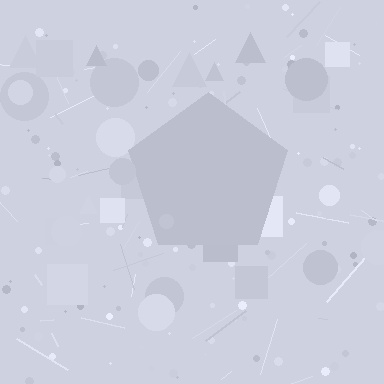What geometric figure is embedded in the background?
A pentagon is embedded in the background.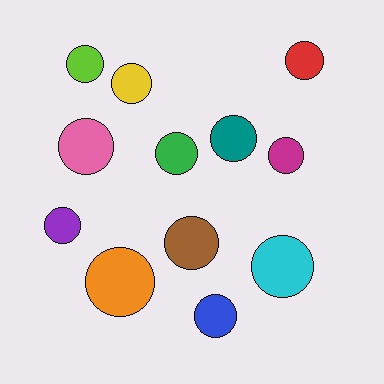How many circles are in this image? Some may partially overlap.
There are 12 circles.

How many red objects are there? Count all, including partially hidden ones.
There is 1 red object.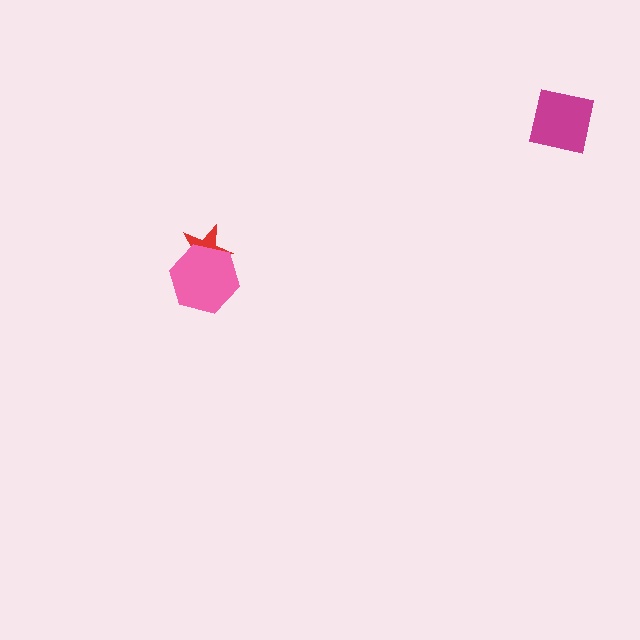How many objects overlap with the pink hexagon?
1 object overlaps with the pink hexagon.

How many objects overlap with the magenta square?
0 objects overlap with the magenta square.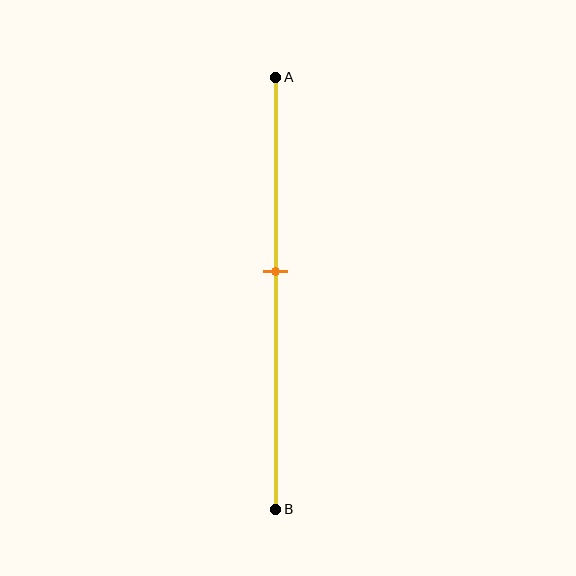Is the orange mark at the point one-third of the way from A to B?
No, the mark is at about 45% from A, not at the 33% one-third point.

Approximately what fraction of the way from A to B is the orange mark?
The orange mark is approximately 45% of the way from A to B.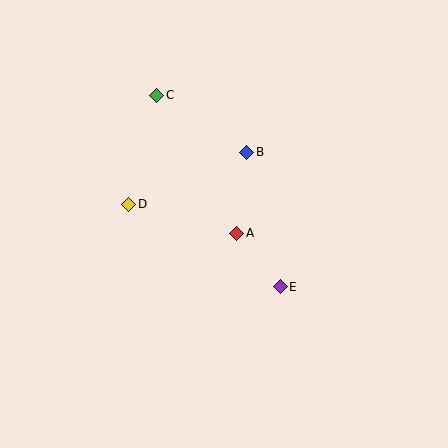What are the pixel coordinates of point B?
Point B is at (247, 152).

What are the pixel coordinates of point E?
Point E is at (280, 287).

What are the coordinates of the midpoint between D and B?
The midpoint between D and B is at (188, 178).